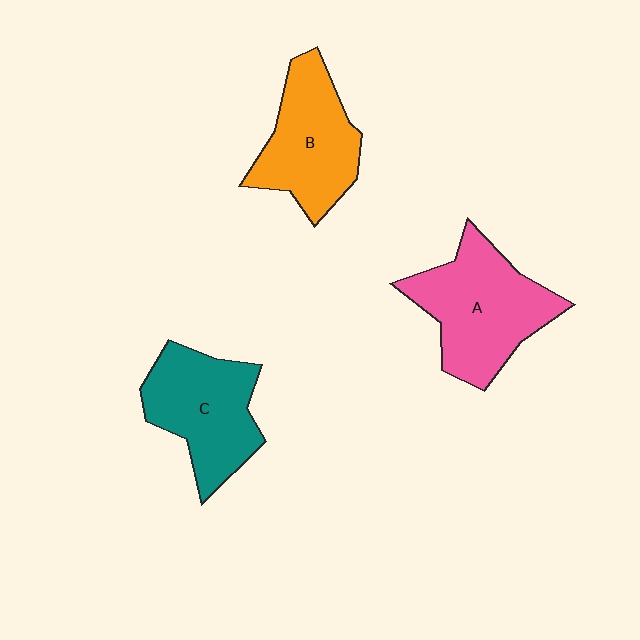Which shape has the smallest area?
Shape B (orange).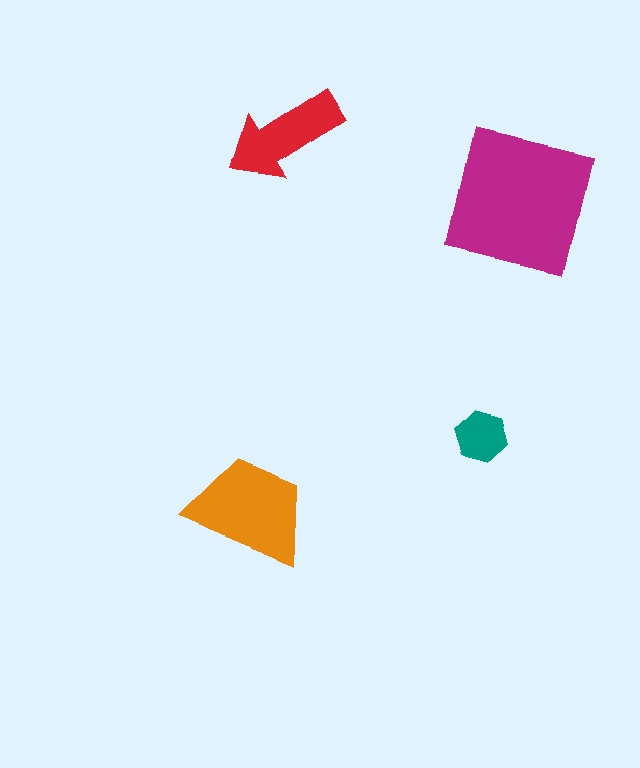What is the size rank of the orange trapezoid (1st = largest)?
2nd.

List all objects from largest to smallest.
The magenta square, the orange trapezoid, the red arrow, the teal hexagon.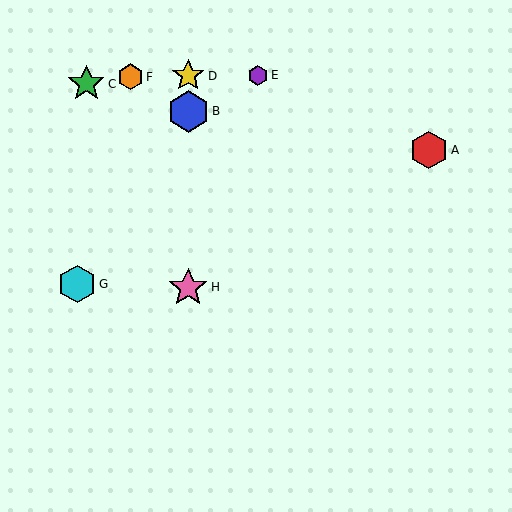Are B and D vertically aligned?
Yes, both are at x≈188.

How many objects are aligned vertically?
3 objects (B, D, H) are aligned vertically.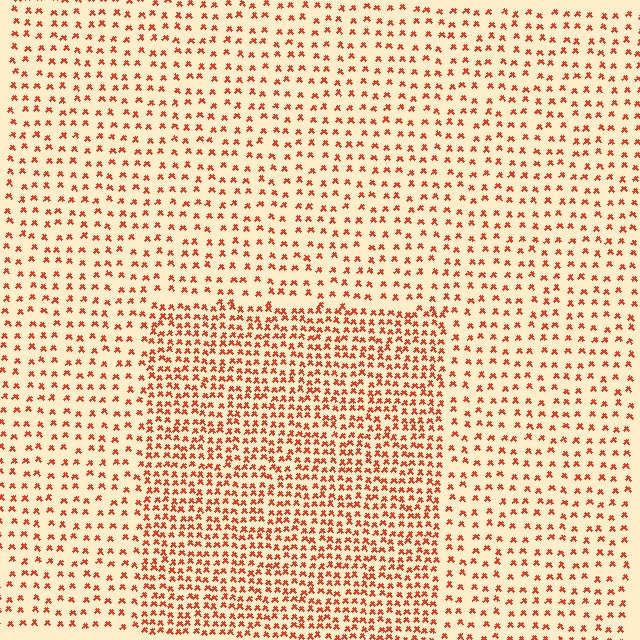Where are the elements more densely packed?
The elements are more densely packed inside the rectangle boundary.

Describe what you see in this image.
The image contains small red elements arranged at two different densities. A rectangle-shaped region is visible where the elements are more densely packed than the surrounding area.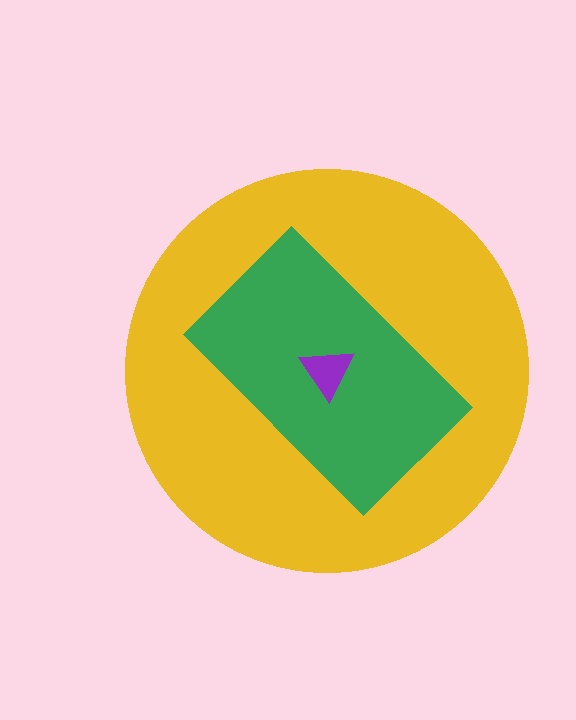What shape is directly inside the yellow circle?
The green rectangle.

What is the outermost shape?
The yellow circle.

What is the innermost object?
The purple triangle.